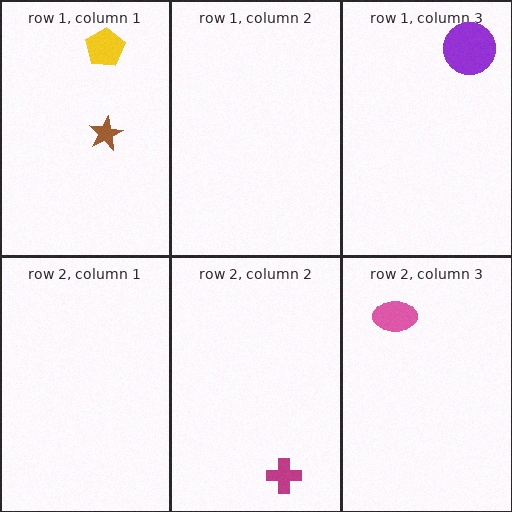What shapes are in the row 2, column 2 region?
The magenta cross.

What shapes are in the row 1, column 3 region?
The purple circle.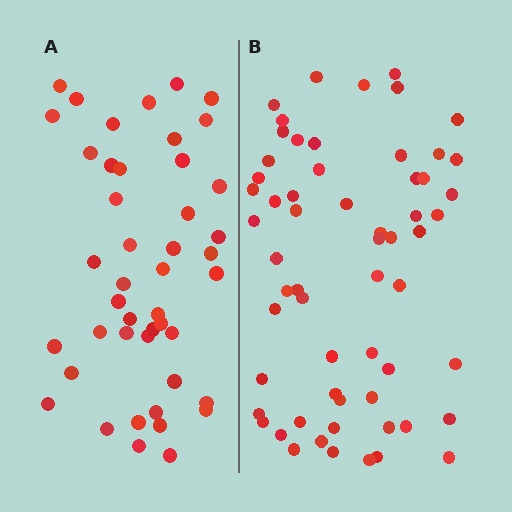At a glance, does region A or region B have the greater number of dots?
Region B (the right region) has more dots.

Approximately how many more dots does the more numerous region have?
Region B has approximately 15 more dots than region A.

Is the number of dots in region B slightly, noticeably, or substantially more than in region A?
Region B has noticeably more, but not dramatically so. The ratio is roughly 1.3 to 1.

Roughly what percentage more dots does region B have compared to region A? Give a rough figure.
About 35% more.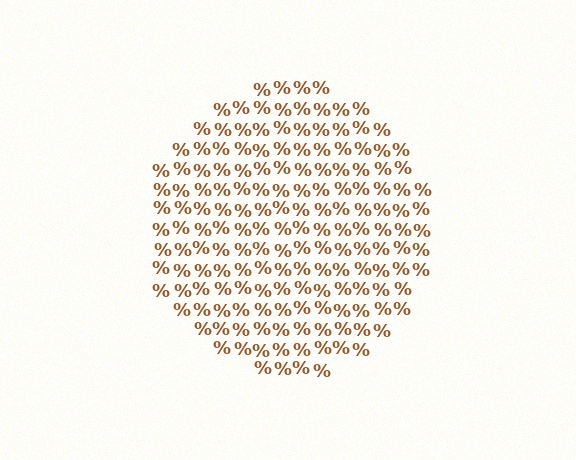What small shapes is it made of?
It is made of small percent signs.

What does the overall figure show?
The overall figure shows a circle.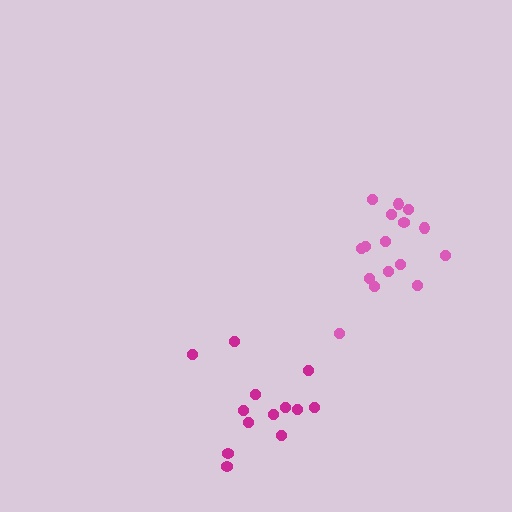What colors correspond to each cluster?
The clusters are colored: pink, magenta.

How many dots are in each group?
Group 1: 16 dots, Group 2: 13 dots (29 total).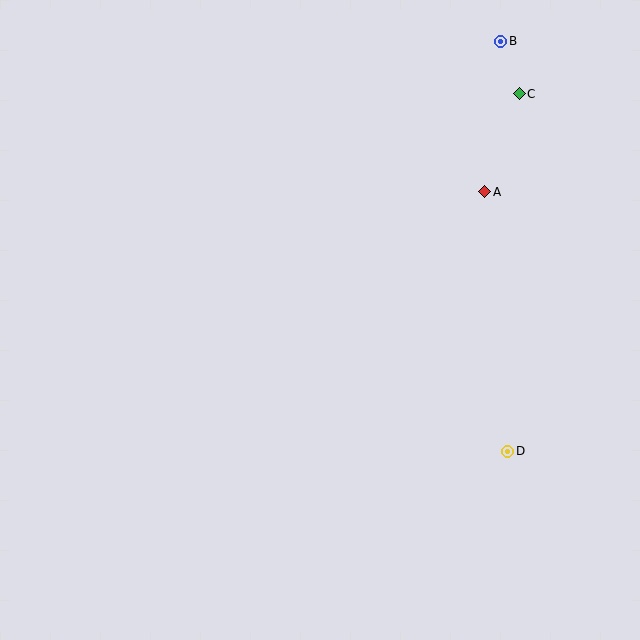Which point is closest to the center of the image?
Point A at (485, 192) is closest to the center.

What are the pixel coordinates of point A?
Point A is at (485, 192).